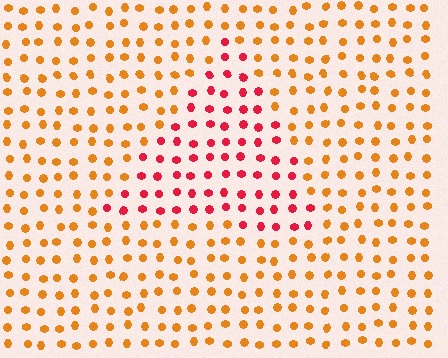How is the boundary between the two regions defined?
The boundary is defined purely by a slight shift in hue (about 43 degrees). Spacing, size, and orientation are identical on both sides.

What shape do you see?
I see a triangle.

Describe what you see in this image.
The image is filled with small orange elements in a uniform arrangement. A triangle-shaped region is visible where the elements are tinted to a slightly different hue, forming a subtle color boundary.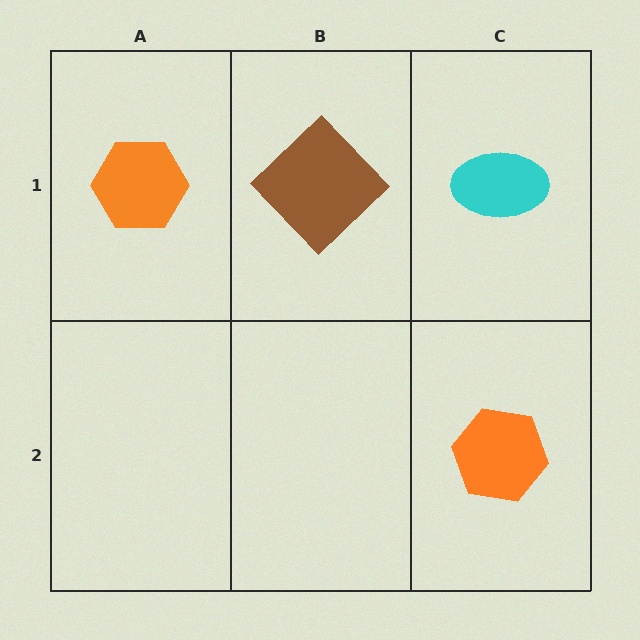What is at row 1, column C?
A cyan ellipse.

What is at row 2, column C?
An orange hexagon.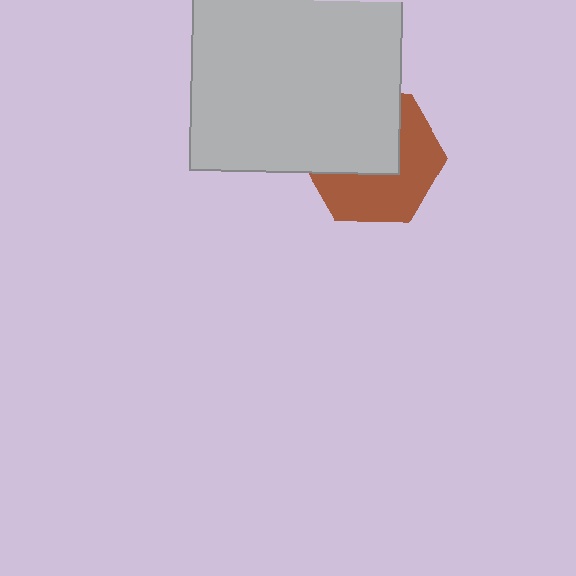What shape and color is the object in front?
The object in front is a light gray square.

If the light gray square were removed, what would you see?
You would see the complete brown hexagon.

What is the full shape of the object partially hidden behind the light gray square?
The partially hidden object is a brown hexagon.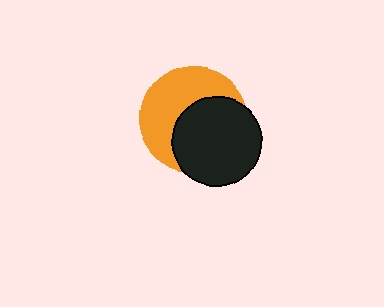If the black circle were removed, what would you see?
You would see the complete orange circle.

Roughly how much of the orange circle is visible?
About half of it is visible (roughly 50%).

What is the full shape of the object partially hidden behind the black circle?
The partially hidden object is an orange circle.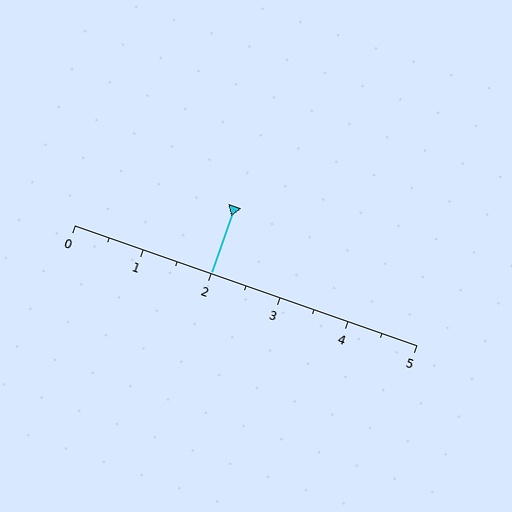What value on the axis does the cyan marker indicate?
The marker indicates approximately 2.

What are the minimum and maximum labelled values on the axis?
The axis runs from 0 to 5.